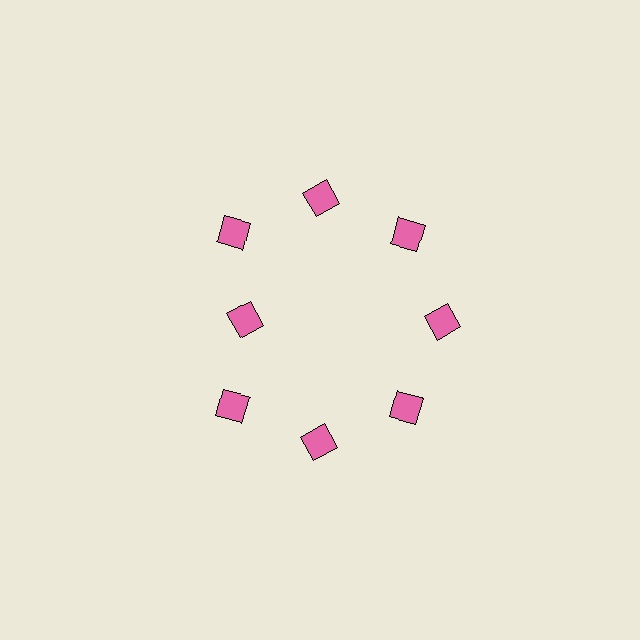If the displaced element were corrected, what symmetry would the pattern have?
It would have 8-fold rotational symmetry — the pattern would map onto itself every 45 degrees.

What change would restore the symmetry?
The symmetry would be restored by moving it outward, back onto the ring so that all 8 diamonds sit at equal angles and equal distance from the center.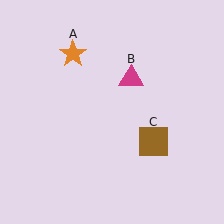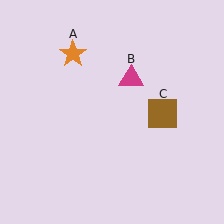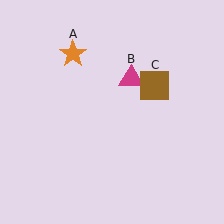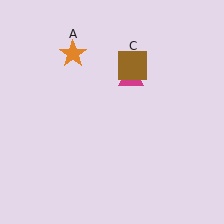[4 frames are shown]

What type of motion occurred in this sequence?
The brown square (object C) rotated counterclockwise around the center of the scene.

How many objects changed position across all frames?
1 object changed position: brown square (object C).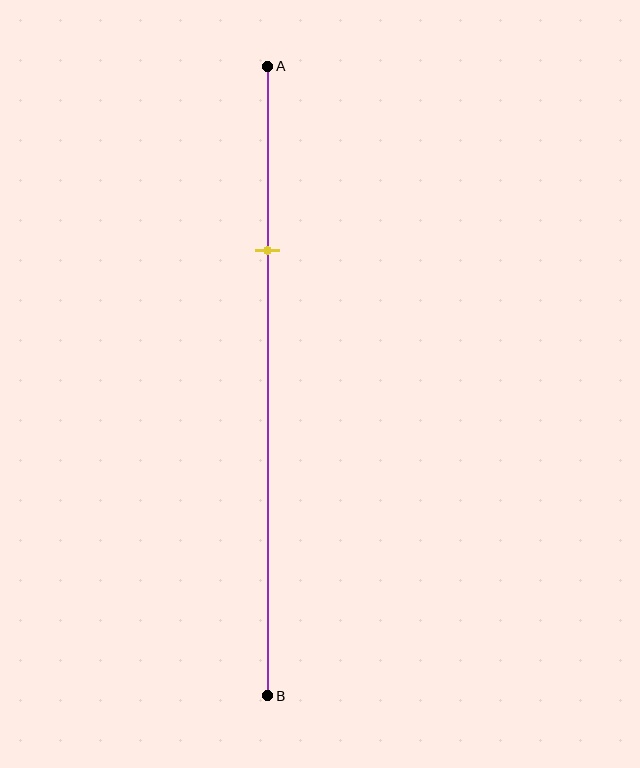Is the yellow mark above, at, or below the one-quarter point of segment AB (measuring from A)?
The yellow mark is below the one-quarter point of segment AB.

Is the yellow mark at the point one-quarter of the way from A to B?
No, the mark is at about 30% from A, not at the 25% one-quarter point.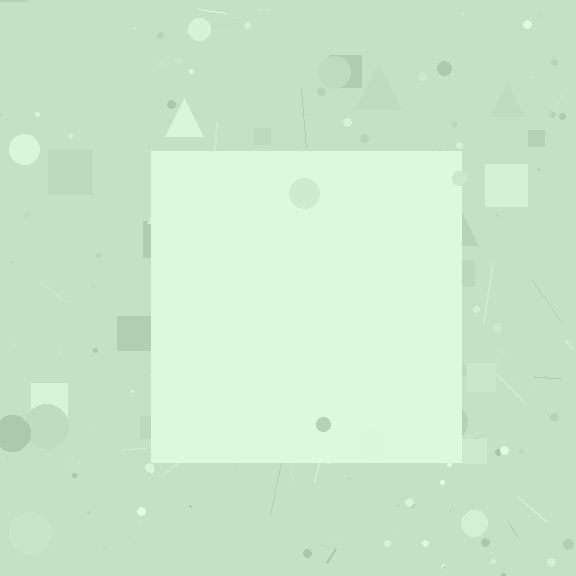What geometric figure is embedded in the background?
A square is embedded in the background.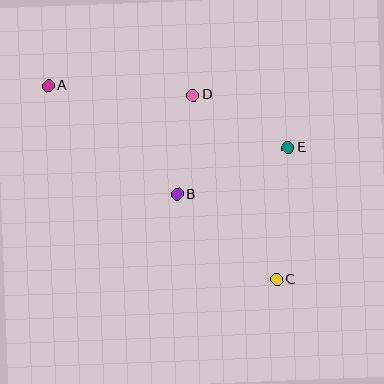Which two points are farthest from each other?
Points A and C are farthest from each other.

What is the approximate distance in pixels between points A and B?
The distance between A and B is approximately 169 pixels.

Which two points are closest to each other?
Points B and D are closest to each other.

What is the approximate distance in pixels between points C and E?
The distance between C and E is approximately 133 pixels.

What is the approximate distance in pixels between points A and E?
The distance between A and E is approximately 248 pixels.